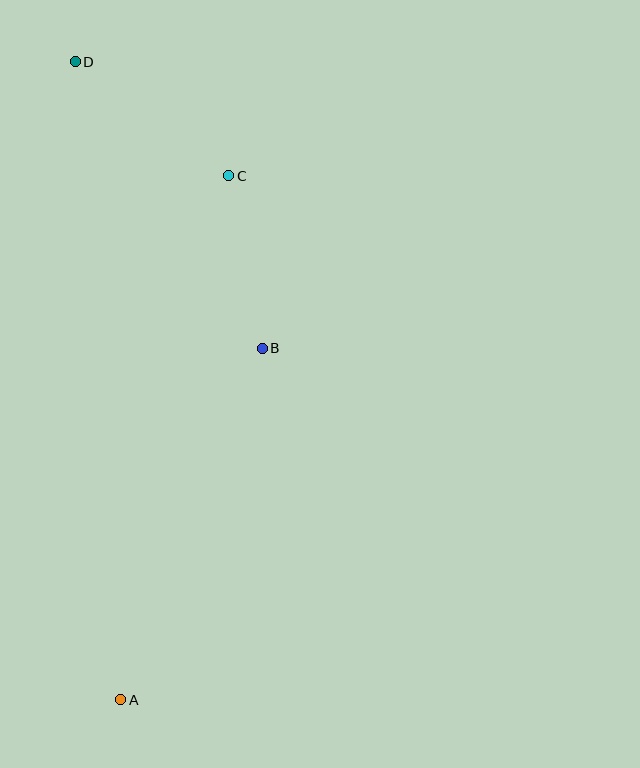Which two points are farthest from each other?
Points A and D are farthest from each other.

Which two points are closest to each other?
Points B and C are closest to each other.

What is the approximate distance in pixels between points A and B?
The distance between A and B is approximately 379 pixels.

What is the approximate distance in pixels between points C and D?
The distance between C and D is approximately 191 pixels.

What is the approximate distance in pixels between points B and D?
The distance between B and D is approximately 342 pixels.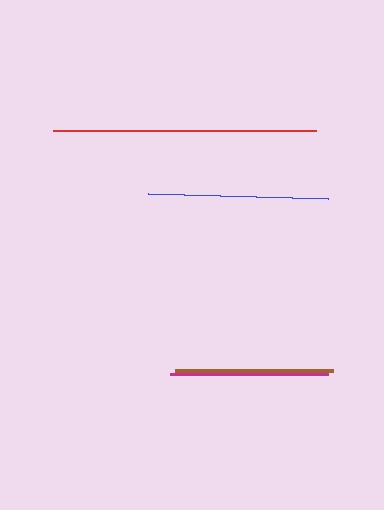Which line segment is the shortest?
The brown line is the shortest at approximately 158 pixels.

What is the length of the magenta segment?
The magenta segment is approximately 158 pixels long.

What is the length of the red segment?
The red segment is approximately 263 pixels long.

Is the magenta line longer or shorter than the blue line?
The blue line is longer than the magenta line.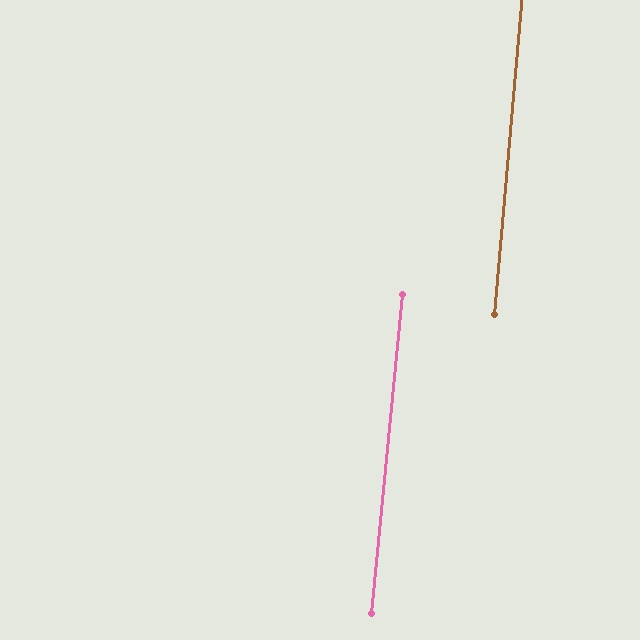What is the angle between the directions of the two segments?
Approximately 1 degree.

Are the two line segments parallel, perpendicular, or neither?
Parallel — their directions differ by only 0.5°.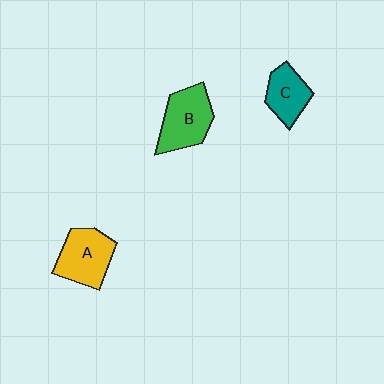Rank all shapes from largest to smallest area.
From largest to smallest: B (green), A (yellow), C (teal).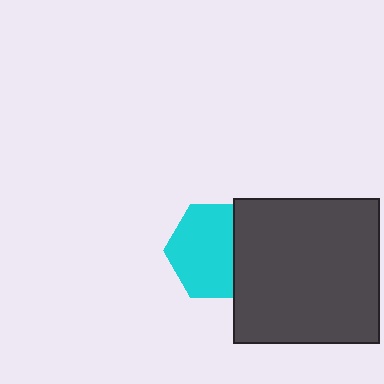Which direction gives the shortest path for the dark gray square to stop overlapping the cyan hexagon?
Moving right gives the shortest separation.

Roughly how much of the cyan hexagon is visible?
Most of it is visible (roughly 70%).